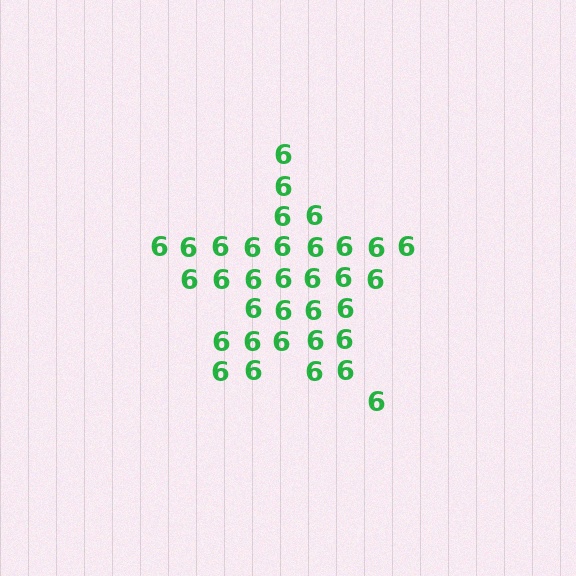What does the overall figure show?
The overall figure shows a star.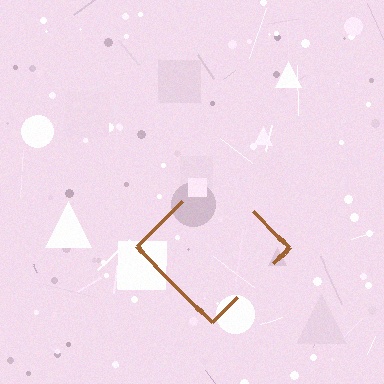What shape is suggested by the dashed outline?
The dashed outline suggests a diamond.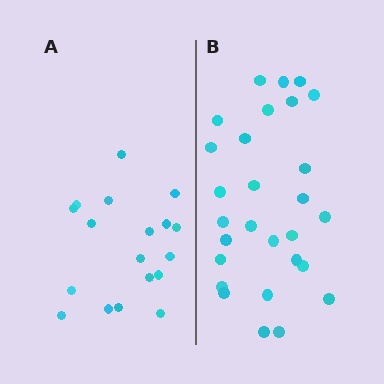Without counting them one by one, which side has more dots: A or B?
Region B (the right region) has more dots.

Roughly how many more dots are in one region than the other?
Region B has roughly 10 or so more dots than region A.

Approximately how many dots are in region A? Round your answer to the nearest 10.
About 20 dots. (The exact count is 18, which rounds to 20.)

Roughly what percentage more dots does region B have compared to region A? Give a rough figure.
About 55% more.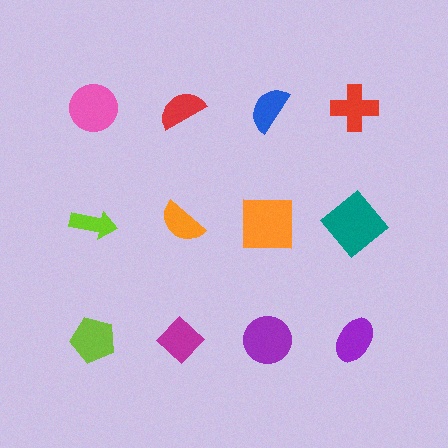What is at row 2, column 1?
A lime arrow.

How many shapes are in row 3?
4 shapes.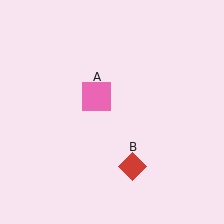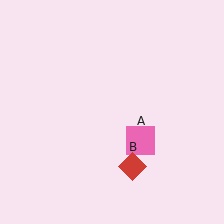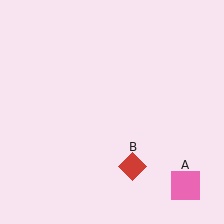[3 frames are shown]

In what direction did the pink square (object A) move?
The pink square (object A) moved down and to the right.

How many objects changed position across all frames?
1 object changed position: pink square (object A).